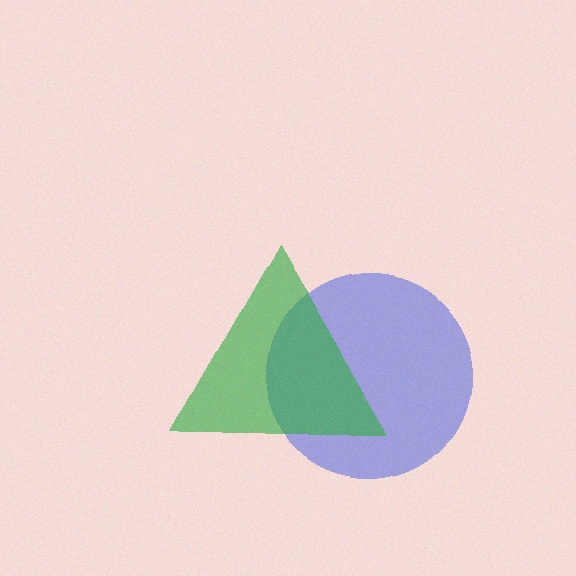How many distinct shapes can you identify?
There are 2 distinct shapes: a blue circle, a green triangle.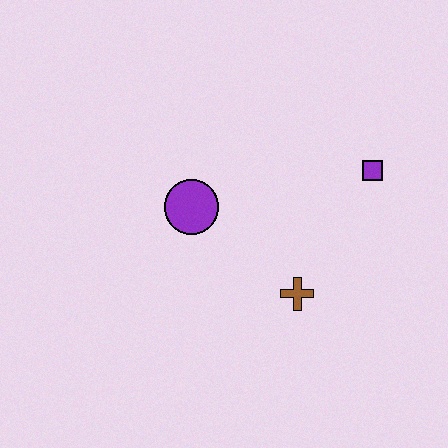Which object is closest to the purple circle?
The brown cross is closest to the purple circle.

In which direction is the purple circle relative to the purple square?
The purple circle is to the left of the purple square.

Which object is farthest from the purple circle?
The purple square is farthest from the purple circle.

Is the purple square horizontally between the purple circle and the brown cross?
No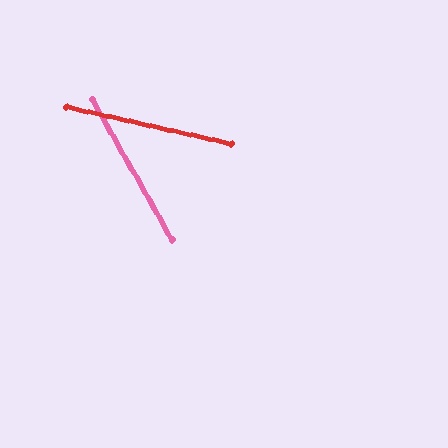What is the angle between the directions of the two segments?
Approximately 48 degrees.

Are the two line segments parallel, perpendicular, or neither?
Neither parallel nor perpendicular — they differ by about 48°.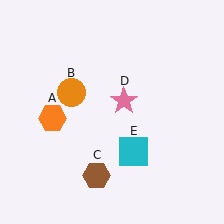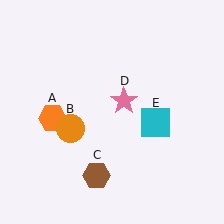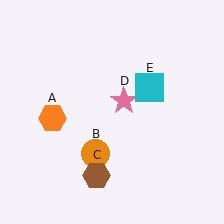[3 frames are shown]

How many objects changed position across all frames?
2 objects changed position: orange circle (object B), cyan square (object E).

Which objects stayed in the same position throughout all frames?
Orange hexagon (object A) and brown hexagon (object C) and pink star (object D) remained stationary.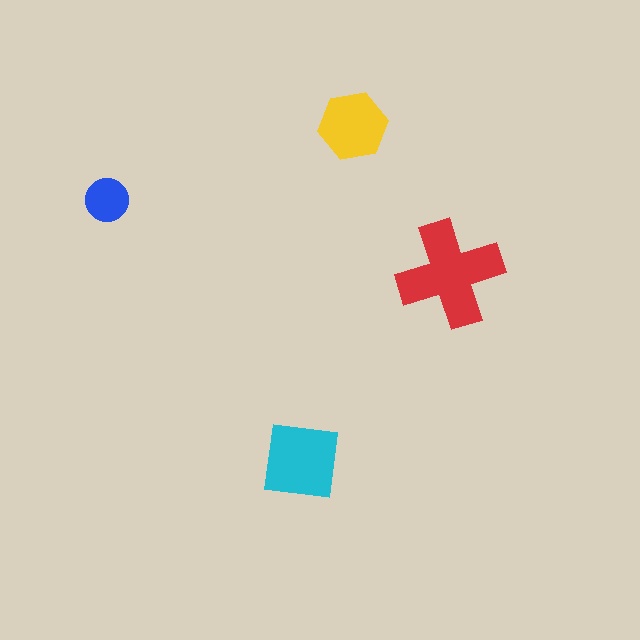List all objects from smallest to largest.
The blue circle, the yellow hexagon, the cyan square, the red cross.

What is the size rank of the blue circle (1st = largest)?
4th.